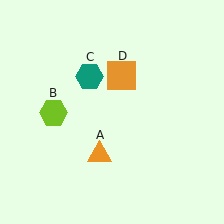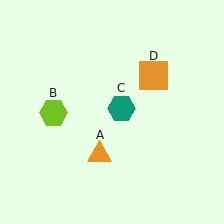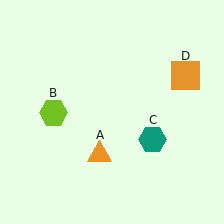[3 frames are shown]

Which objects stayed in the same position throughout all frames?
Orange triangle (object A) and lime hexagon (object B) remained stationary.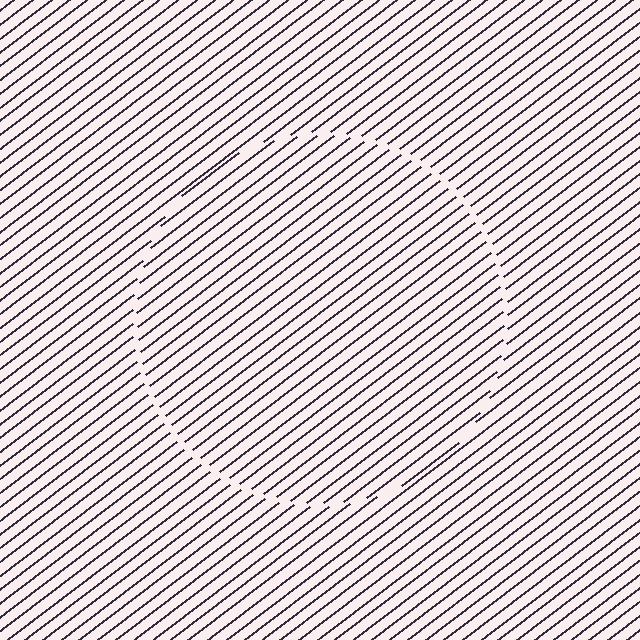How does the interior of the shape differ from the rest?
The interior of the shape contains the same grating, shifted by half a period — the contour is defined by the phase discontinuity where line-ends from the inner and outer gratings abut.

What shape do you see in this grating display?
An illusory circle. The interior of the shape contains the same grating, shifted by half a period — the contour is defined by the phase discontinuity where line-ends from the inner and outer gratings abut.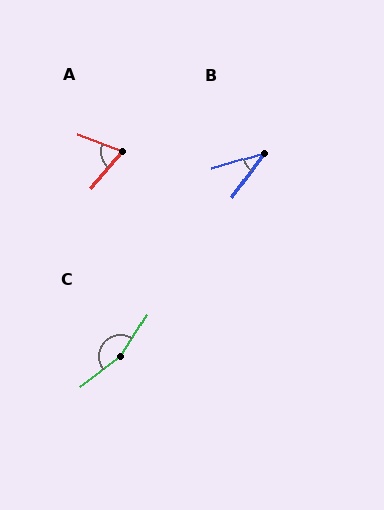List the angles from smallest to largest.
B (37°), A (71°), C (160°).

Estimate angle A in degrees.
Approximately 71 degrees.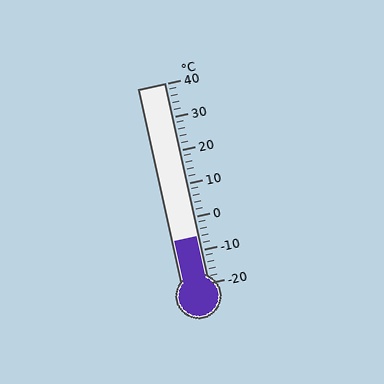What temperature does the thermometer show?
The thermometer shows approximately -6°C.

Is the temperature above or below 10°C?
The temperature is below 10°C.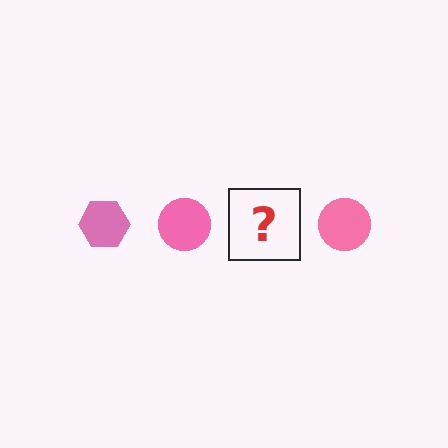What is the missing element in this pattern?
The missing element is a pink hexagon.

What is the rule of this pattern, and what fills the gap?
The rule is that the pattern cycles through hexagon, circle shapes in pink. The gap should be filled with a pink hexagon.